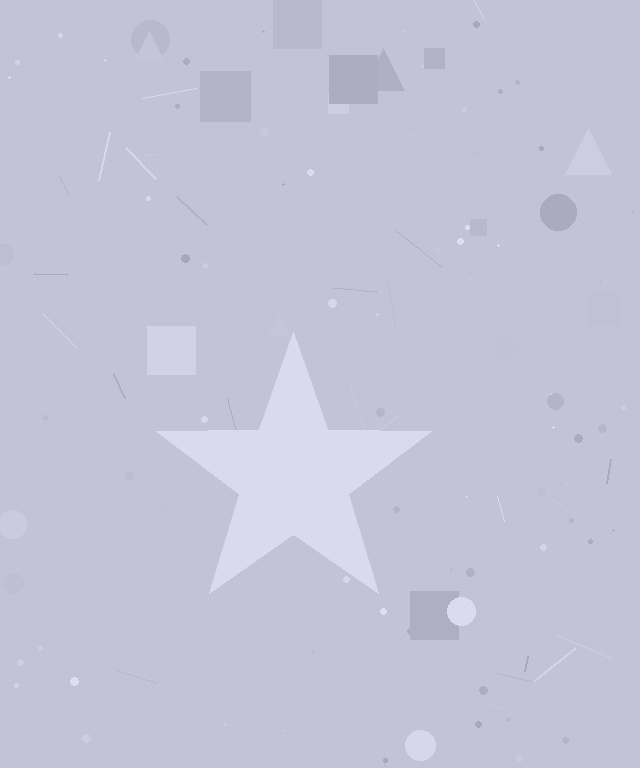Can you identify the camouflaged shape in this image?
The camouflaged shape is a star.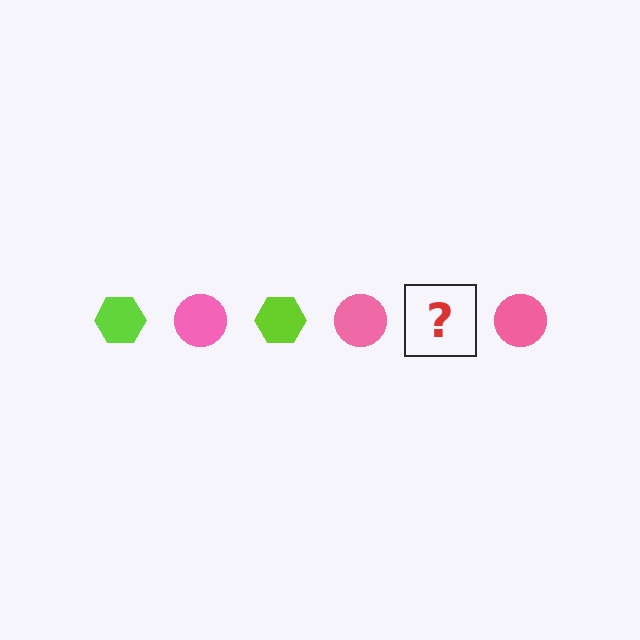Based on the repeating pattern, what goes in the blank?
The blank should be a lime hexagon.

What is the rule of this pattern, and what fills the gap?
The rule is that the pattern alternates between lime hexagon and pink circle. The gap should be filled with a lime hexagon.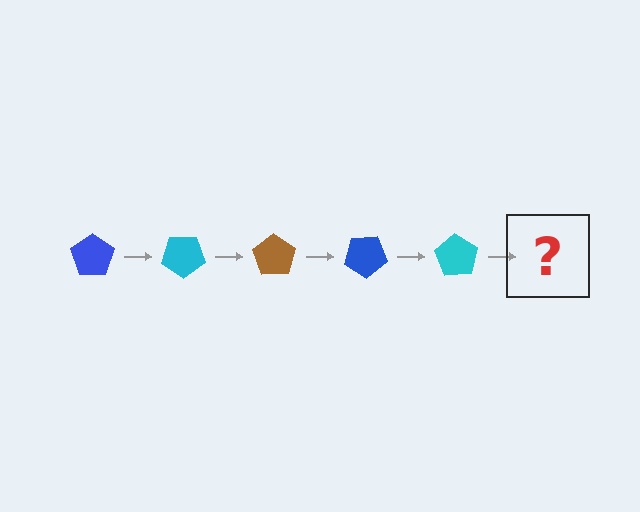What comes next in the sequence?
The next element should be a brown pentagon, rotated 175 degrees from the start.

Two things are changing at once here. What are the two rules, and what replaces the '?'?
The two rules are that it rotates 35 degrees each step and the color cycles through blue, cyan, and brown. The '?' should be a brown pentagon, rotated 175 degrees from the start.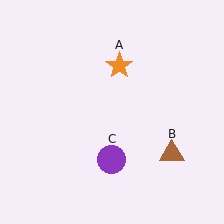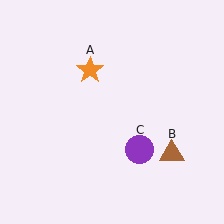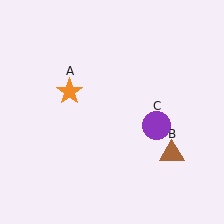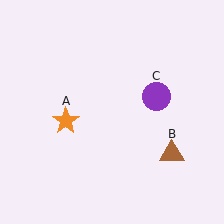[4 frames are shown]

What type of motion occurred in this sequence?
The orange star (object A), purple circle (object C) rotated counterclockwise around the center of the scene.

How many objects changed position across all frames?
2 objects changed position: orange star (object A), purple circle (object C).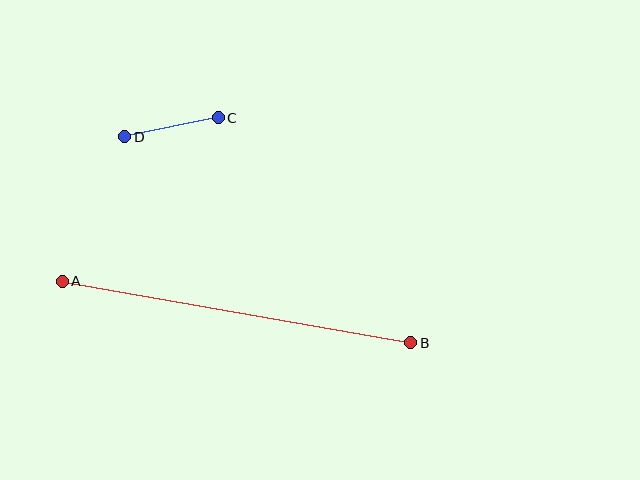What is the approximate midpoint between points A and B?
The midpoint is at approximately (236, 312) pixels.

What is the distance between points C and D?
The distance is approximately 96 pixels.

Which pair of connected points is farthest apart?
Points A and B are farthest apart.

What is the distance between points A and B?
The distance is approximately 354 pixels.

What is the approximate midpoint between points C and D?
The midpoint is at approximately (172, 127) pixels.